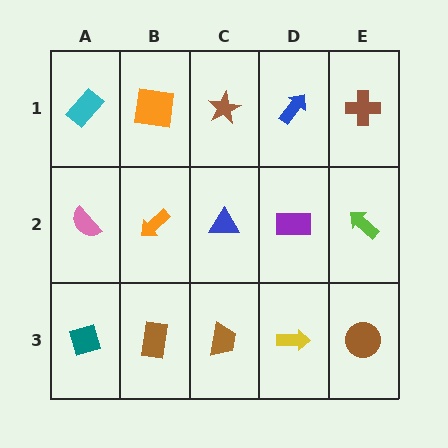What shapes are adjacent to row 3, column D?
A purple rectangle (row 2, column D), a brown trapezoid (row 3, column C), a brown circle (row 3, column E).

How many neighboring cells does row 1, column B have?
3.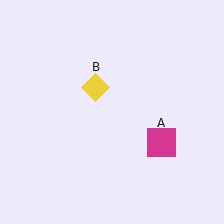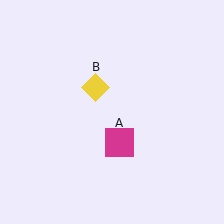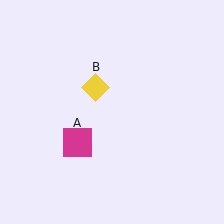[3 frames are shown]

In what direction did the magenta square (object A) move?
The magenta square (object A) moved left.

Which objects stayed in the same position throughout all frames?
Yellow diamond (object B) remained stationary.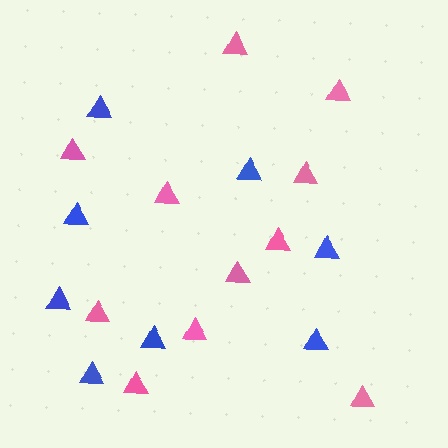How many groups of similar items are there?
There are 2 groups: one group of blue triangles (8) and one group of pink triangles (11).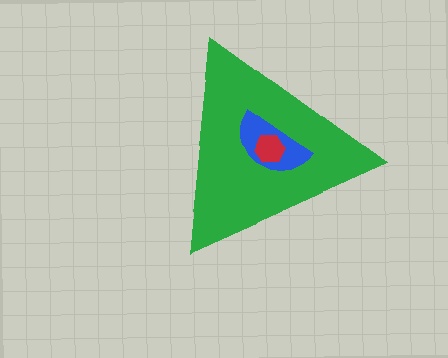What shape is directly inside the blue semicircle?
The red hexagon.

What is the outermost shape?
The green triangle.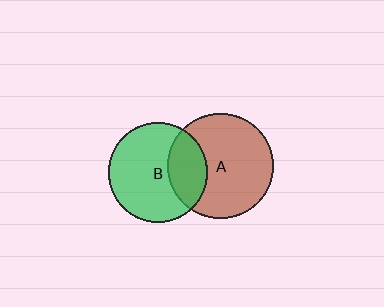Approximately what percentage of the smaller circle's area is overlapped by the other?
Approximately 30%.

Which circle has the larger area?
Circle A (brown).